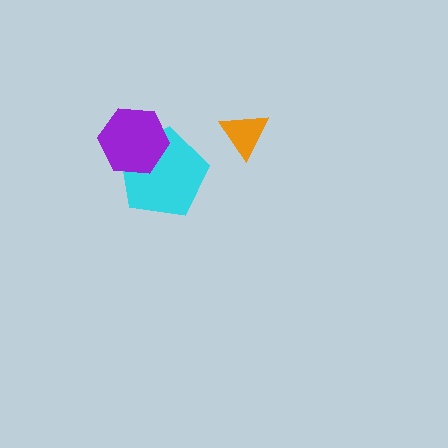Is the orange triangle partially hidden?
No, no other shape covers it.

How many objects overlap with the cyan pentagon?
1 object overlaps with the cyan pentagon.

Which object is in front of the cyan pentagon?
The purple hexagon is in front of the cyan pentagon.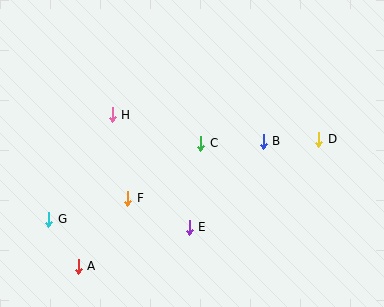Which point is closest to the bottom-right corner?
Point D is closest to the bottom-right corner.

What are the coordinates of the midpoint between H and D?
The midpoint between H and D is at (215, 127).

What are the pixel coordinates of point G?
Point G is at (49, 219).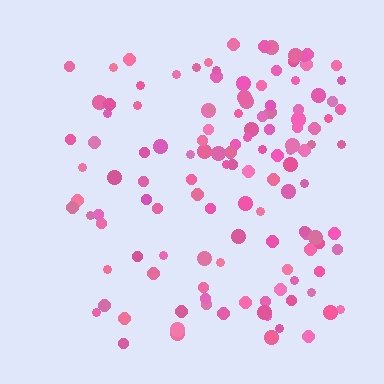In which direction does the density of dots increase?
From left to right, with the right side densest.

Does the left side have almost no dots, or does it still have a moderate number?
Still a moderate number, just noticeably fewer than the right.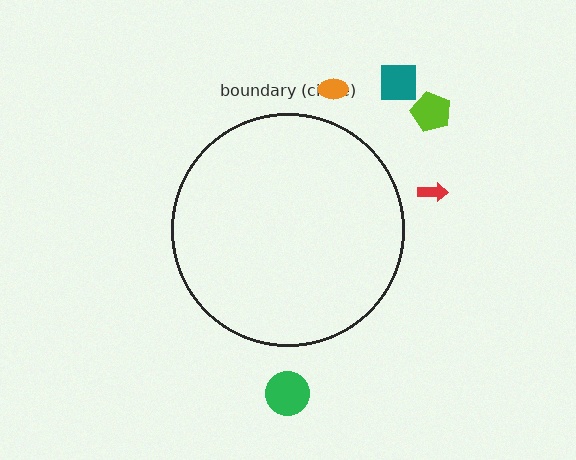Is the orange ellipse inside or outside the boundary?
Outside.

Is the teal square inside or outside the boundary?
Outside.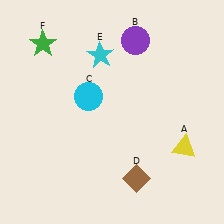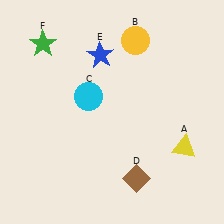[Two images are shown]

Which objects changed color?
B changed from purple to yellow. E changed from cyan to blue.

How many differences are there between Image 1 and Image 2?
There are 2 differences between the two images.